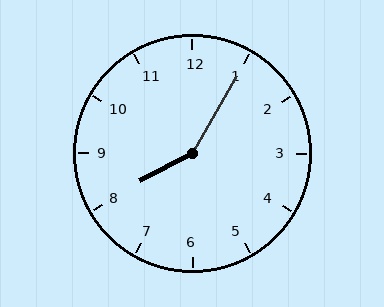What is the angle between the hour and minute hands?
Approximately 148 degrees.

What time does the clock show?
8:05.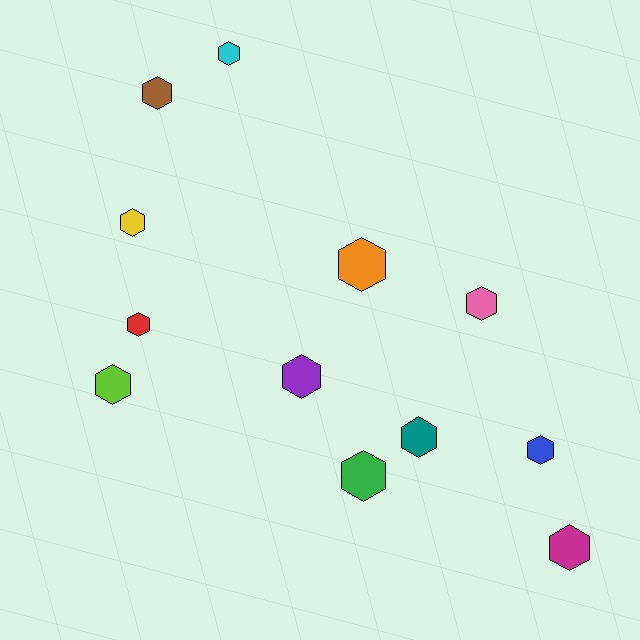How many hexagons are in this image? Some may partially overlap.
There are 12 hexagons.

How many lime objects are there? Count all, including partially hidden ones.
There is 1 lime object.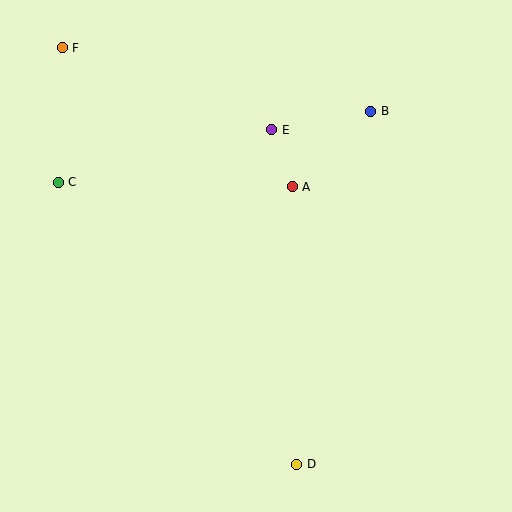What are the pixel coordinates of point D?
Point D is at (297, 464).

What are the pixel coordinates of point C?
Point C is at (58, 182).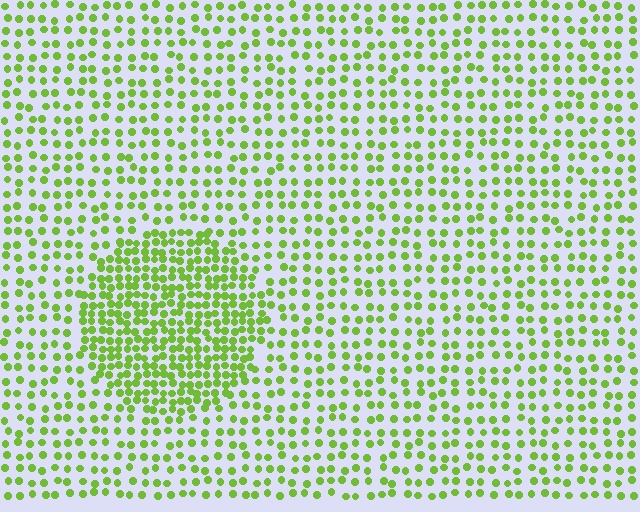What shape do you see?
I see a circle.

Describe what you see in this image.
The image contains small lime elements arranged at two different densities. A circle-shaped region is visible where the elements are more densely packed than the surrounding area.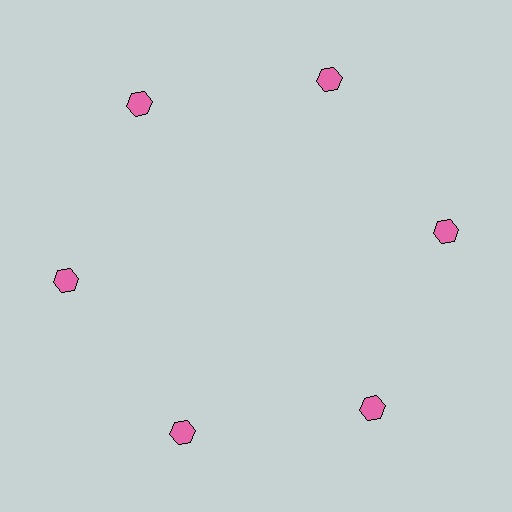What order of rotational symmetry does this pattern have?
This pattern has 6-fold rotational symmetry.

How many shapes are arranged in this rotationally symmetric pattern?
There are 6 shapes, arranged in 6 groups of 1.